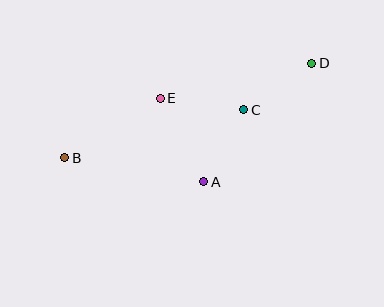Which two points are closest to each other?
Points C and D are closest to each other.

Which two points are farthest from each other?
Points B and D are farthest from each other.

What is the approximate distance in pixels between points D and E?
The distance between D and E is approximately 156 pixels.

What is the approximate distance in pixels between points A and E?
The distance between A and E is approximately 94 pixels.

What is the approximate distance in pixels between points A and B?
The distance between A and B is approximately 141 pixels.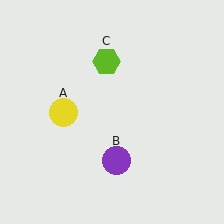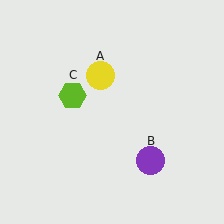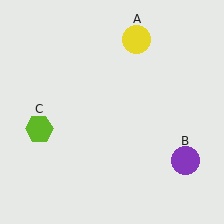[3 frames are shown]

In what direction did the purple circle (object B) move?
The purple circle (object B) moved right.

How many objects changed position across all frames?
3 objects changed position: yellow circle (object A), purple circle (object B), lime hexagon (object C).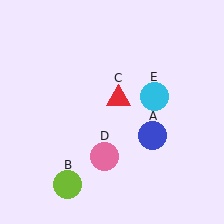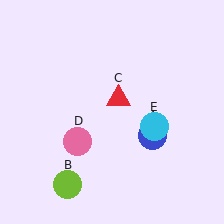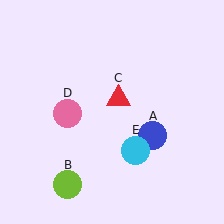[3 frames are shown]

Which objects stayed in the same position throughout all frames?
Blue circle (object A) and lime circle (object B) and red triangle (object C) remained stationary.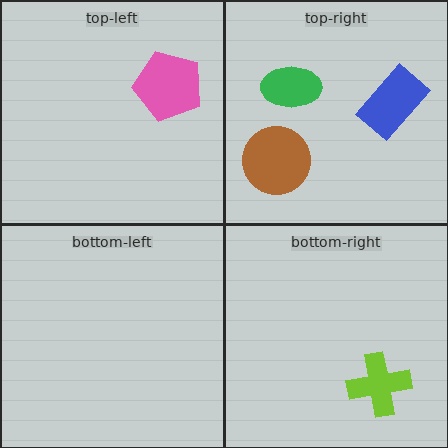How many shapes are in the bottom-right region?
1.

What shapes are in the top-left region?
The pink pentagon.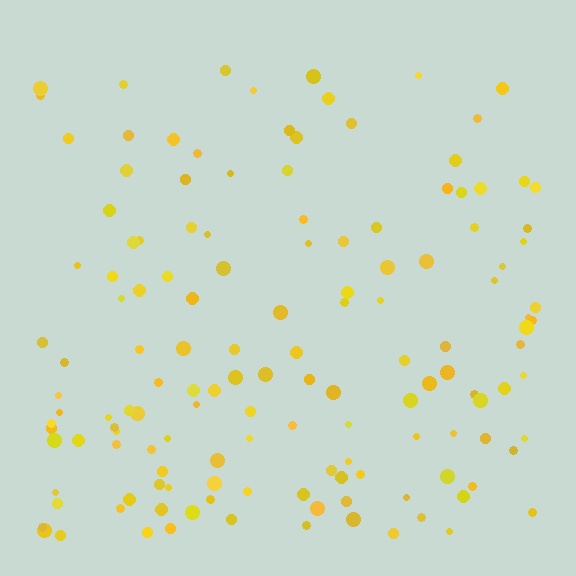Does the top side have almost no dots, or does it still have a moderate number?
Still a moderate number, just noticeably fewer than the bottom.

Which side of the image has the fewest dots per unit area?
The top.